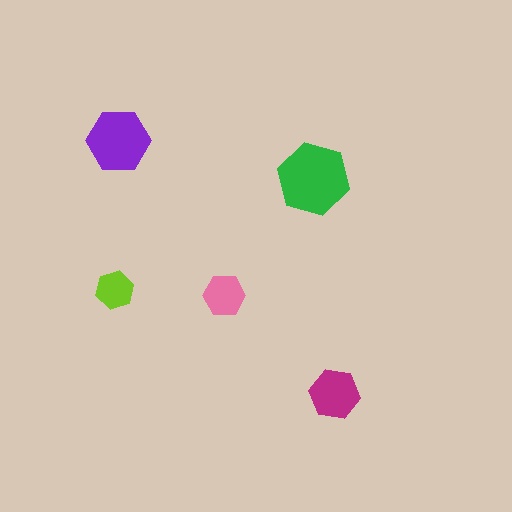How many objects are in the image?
There are 5 objects in the image.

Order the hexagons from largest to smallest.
the green one, the purple one, the magenta one, the pink one, the lime one.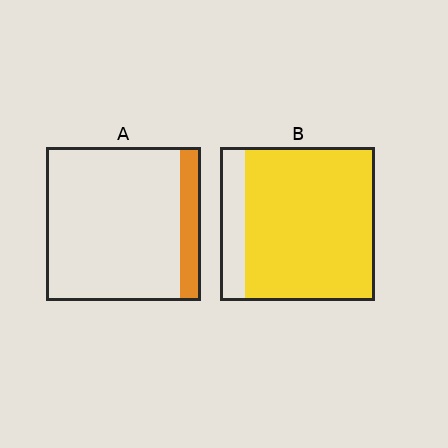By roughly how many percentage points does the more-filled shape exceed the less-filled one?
By roughly 70 percentage points (B over A).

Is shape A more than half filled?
No.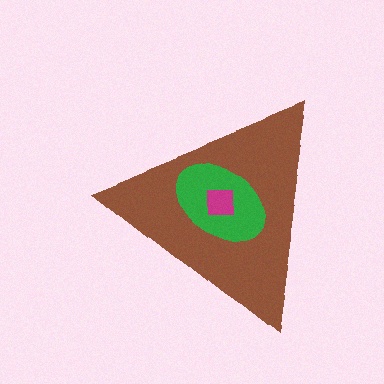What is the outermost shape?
The brown triangle.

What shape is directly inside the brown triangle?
The green ellipse.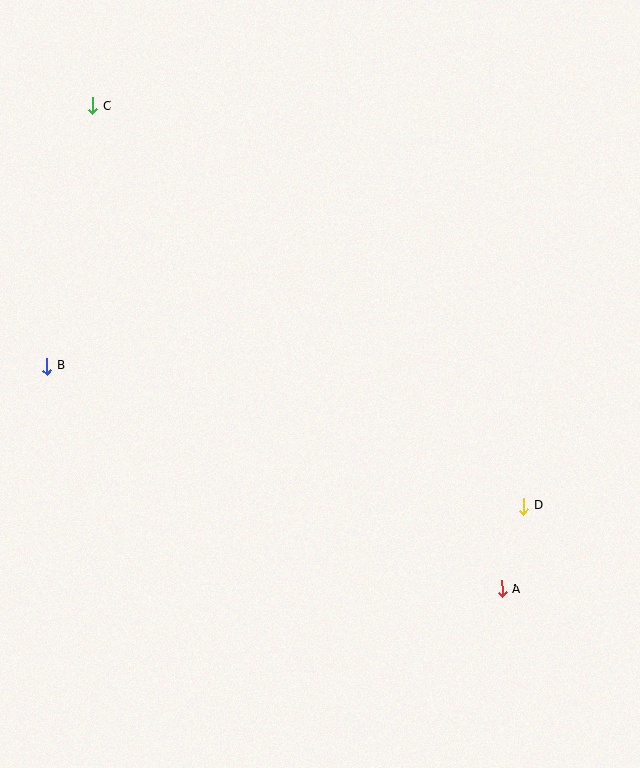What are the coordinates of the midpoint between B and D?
The midpoint between B and D is at (285, 436).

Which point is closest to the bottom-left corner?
Point B is closest to the bottom-left corner.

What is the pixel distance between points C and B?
The distance between C and B is 264 pixels.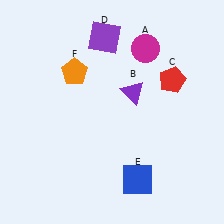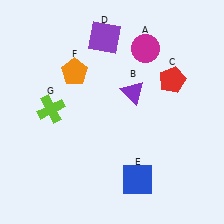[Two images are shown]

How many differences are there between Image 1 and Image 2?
There is 1 difference between the two images.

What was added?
A lime cross (G) was added in Image 2.